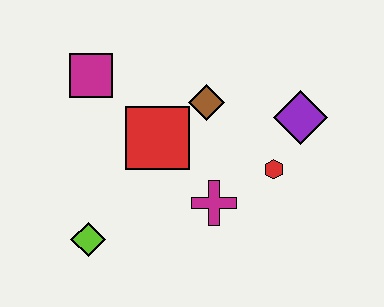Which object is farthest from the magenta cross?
The magenta square is farthest from the magenta cross.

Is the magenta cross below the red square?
Yes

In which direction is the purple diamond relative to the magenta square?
The purple diamond is to the right of the magenta square.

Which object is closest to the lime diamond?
The red square is closest to the lime diamond.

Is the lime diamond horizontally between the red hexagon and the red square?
No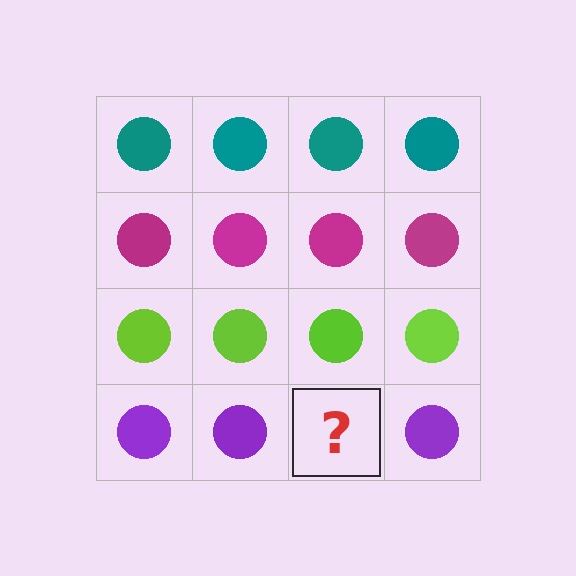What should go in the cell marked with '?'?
The missing cell should contain a purple circle.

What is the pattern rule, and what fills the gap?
The rule is that each row has a consistent color. The gap should be filled with a purple circle.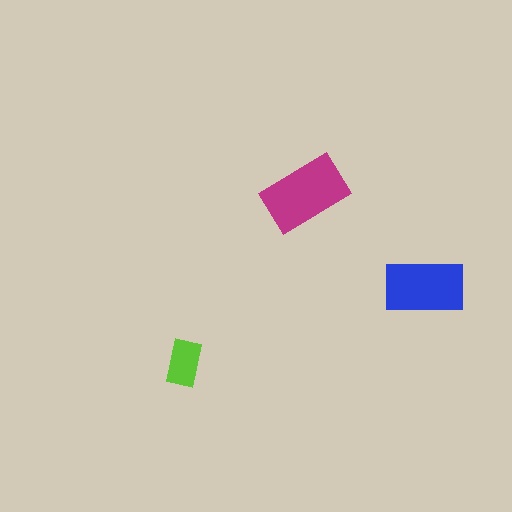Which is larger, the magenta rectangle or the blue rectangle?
The magenta one.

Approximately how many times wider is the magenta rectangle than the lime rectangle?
About 2 times wider.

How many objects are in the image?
There are 3 objects in the image.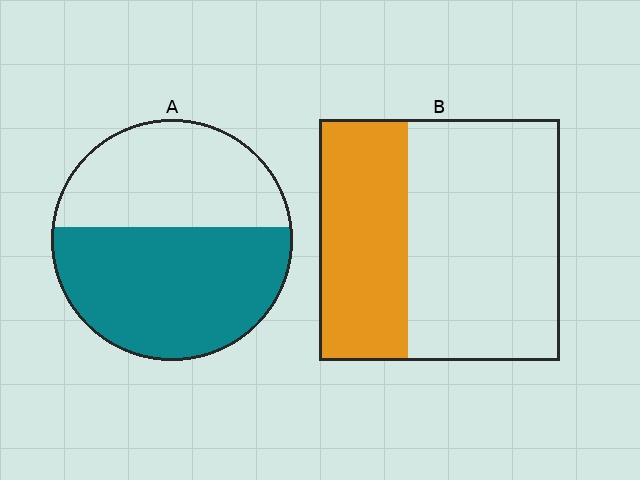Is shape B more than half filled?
No.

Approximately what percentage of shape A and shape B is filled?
A is approximately 55% and B is approximately 35%.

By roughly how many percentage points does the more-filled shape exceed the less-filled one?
By roughly 20 percentage points (A over B).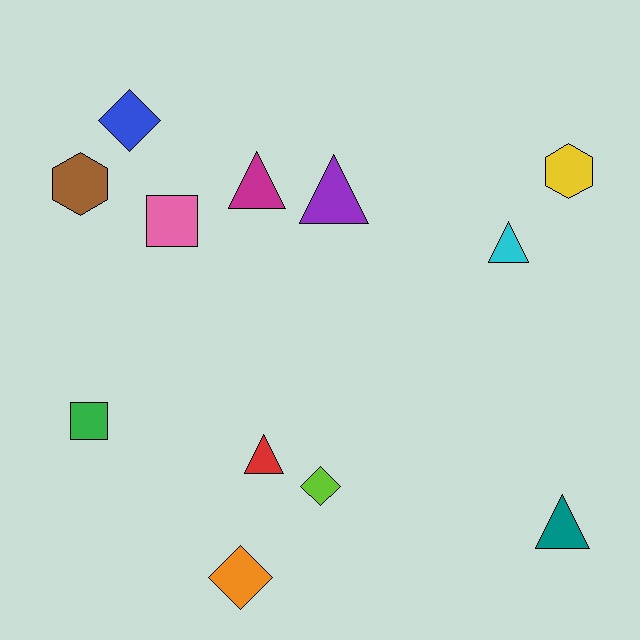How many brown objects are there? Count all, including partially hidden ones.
There is 1 brown object.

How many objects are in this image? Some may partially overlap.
There are 12 objects.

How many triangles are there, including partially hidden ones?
There are 5 triangles.